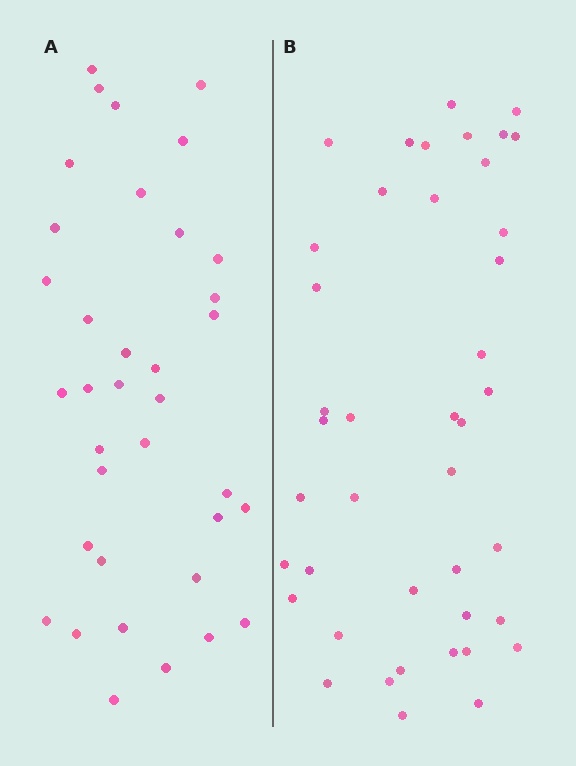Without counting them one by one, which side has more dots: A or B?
Region B (the right region) has more dots.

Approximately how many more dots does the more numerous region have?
Region B has about 6 more dots than region A.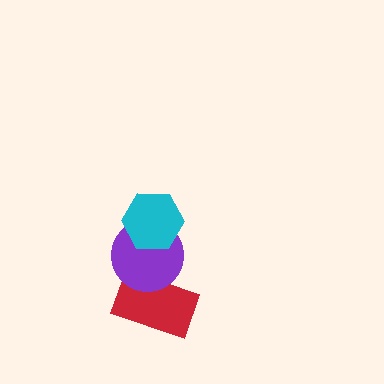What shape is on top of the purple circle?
The cyan hexagon is on top of the purple circle.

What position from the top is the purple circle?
The purple circle is 2nd from the top.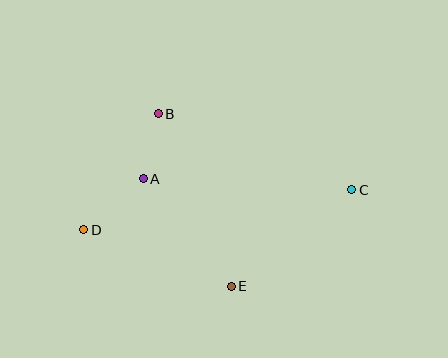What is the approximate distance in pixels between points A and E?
The distance between A and E is approximately 139 pixels.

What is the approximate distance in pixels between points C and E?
The distance between C and E is approximately 154 pixels.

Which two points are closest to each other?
Points A and B are closest to each other.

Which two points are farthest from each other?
Points C and D are farthest from each other.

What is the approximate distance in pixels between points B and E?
The distance between B and E is approximately 187 pixels.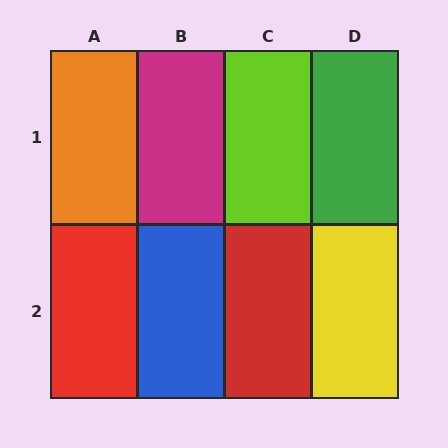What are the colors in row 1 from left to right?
Orange, magenta, lime, green.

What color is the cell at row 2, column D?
Yellow.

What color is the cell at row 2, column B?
Blue.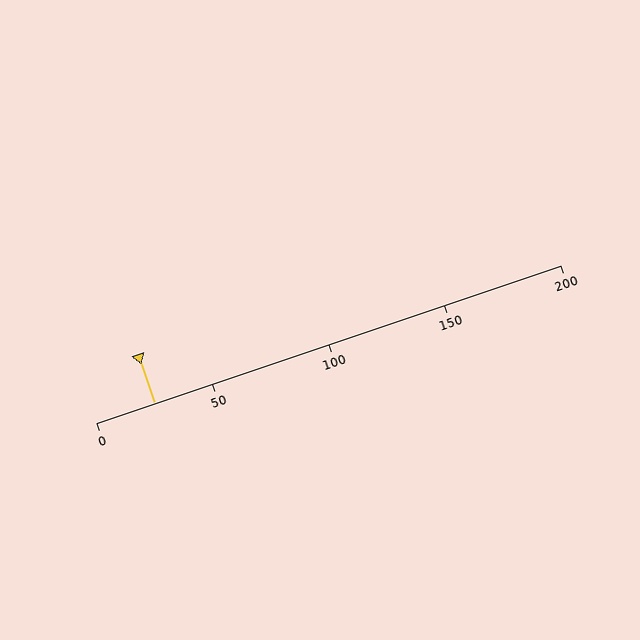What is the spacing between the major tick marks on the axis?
The major ticks are spaced 50 apart.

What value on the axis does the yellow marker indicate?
The marker indicates approximately 25.